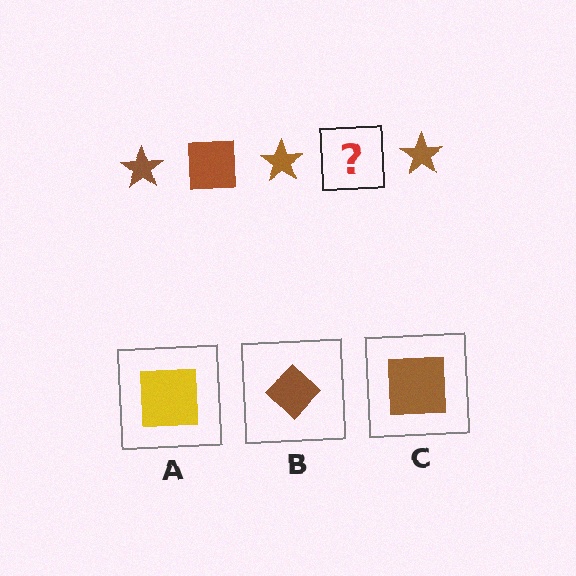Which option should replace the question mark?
Option C.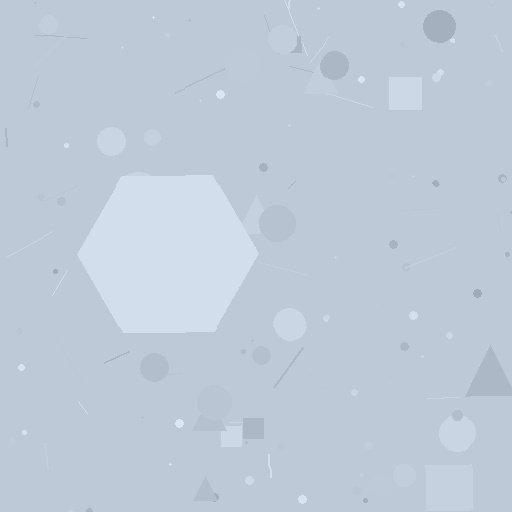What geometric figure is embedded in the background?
A hexagon is embedded in the background.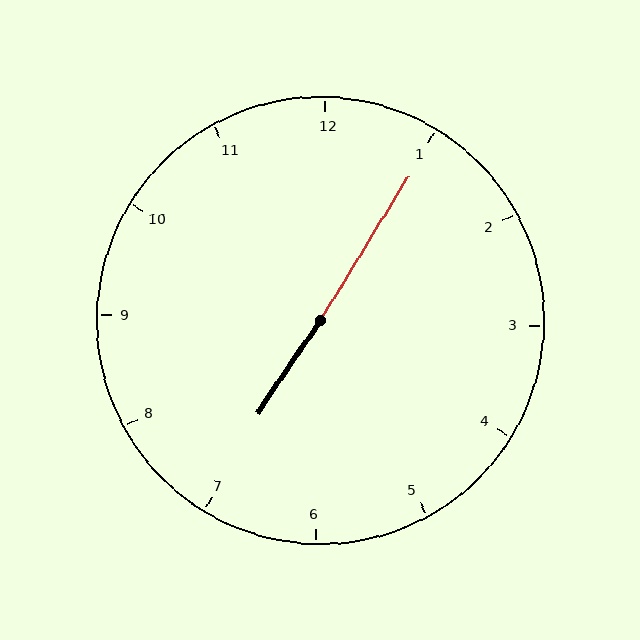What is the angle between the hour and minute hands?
Approximately 178 degrees.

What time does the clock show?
7:05.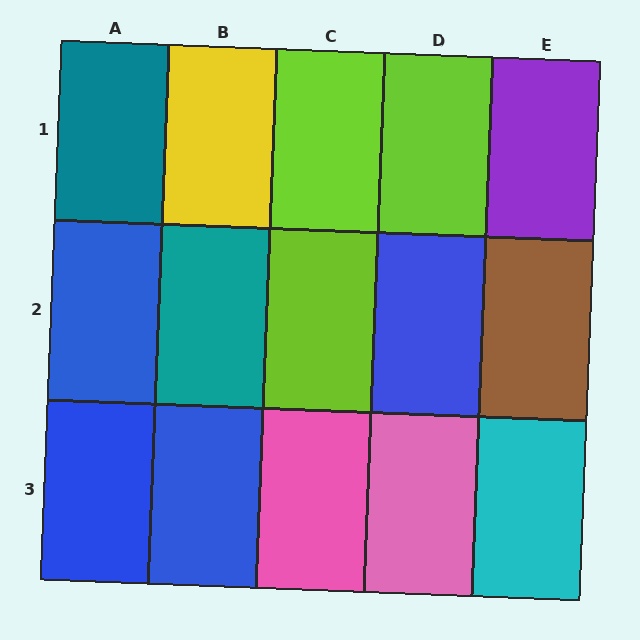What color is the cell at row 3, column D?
Pink.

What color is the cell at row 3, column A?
Blue.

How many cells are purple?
1 cell is purple.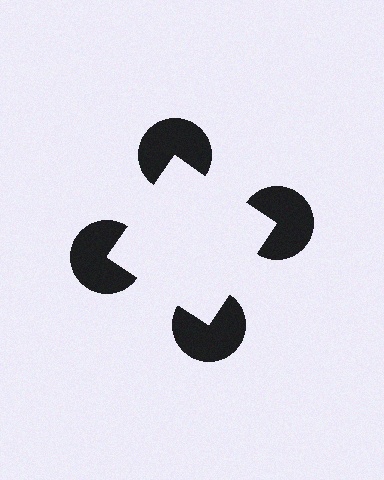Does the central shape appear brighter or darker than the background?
It typically appears slightly brighter than the background, even though no actual brightness change is drawn.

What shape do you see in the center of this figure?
An illusory square — its edges are inferred from the aligned wedge cuts in the pac-man discs, not physically drawn.